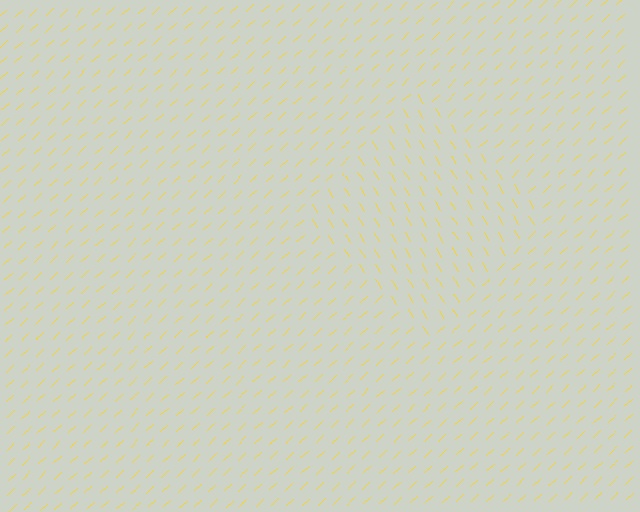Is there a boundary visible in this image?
Yes, there is a texture boundary formed by a change in line orientation.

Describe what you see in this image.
The image is filled with small yellow line segments. A diamond region in the image has lines oriented differently from the surrounding lines, creating a visible texture boundary.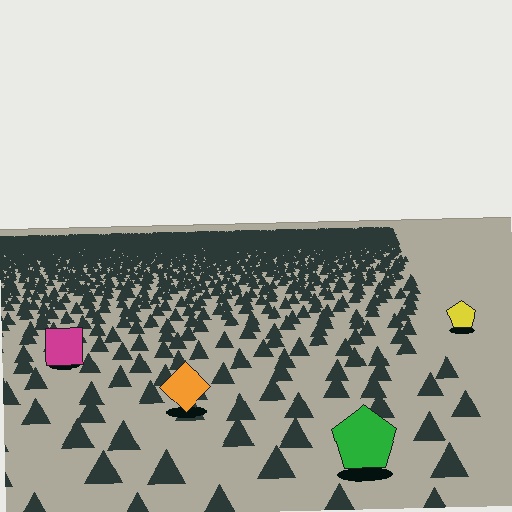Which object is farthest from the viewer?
The yellow pentagon is farthest from the viewer. It appears smaller and the ground texture around it is denser.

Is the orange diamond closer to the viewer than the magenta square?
Yes. The orange diamond is closer — you can tell from the texture gradient: the ground texture is coarser near it.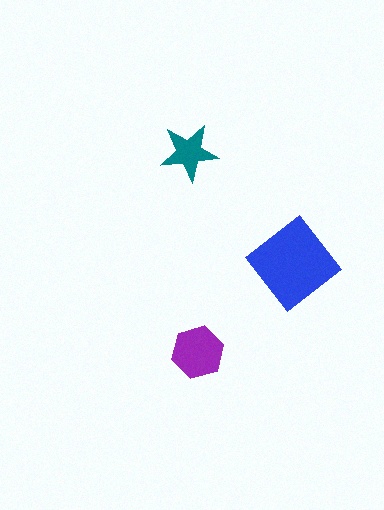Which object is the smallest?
The teal star.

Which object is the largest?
The blue diamond.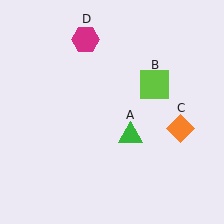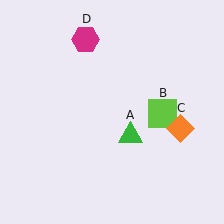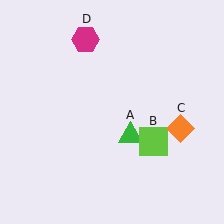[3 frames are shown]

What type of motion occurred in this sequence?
The lime square (object B) rotated clockwise around the center of the scene.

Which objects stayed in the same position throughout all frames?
Green triangle (object A) and orange diamond (object C) and magenta hexagon (object D) remained stationary.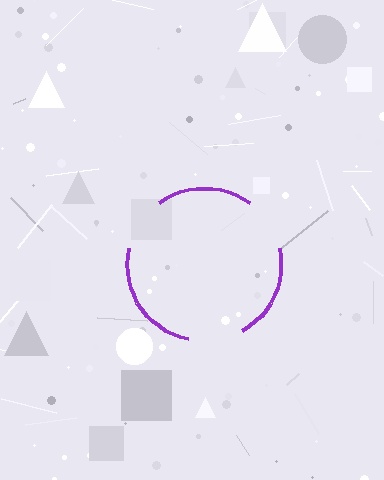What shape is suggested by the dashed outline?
The dashed outline suggests a circle.